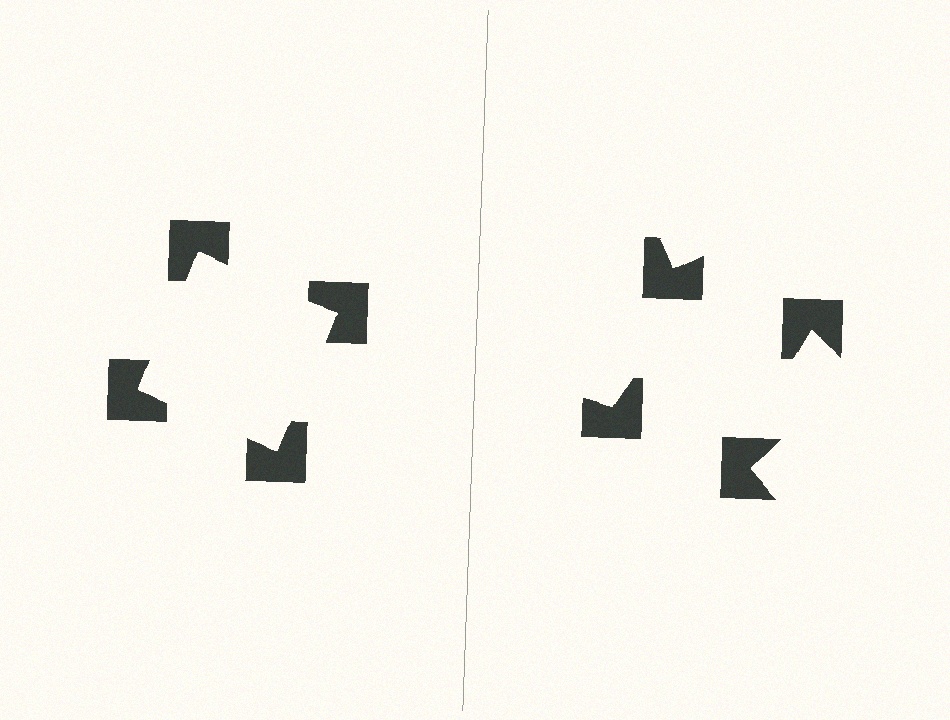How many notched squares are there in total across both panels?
8 — 4 on each side.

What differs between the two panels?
The notched squares are positioned identically on both sides; only the wedge orientations differ. On the left they align to a square; on the right they are misaligned.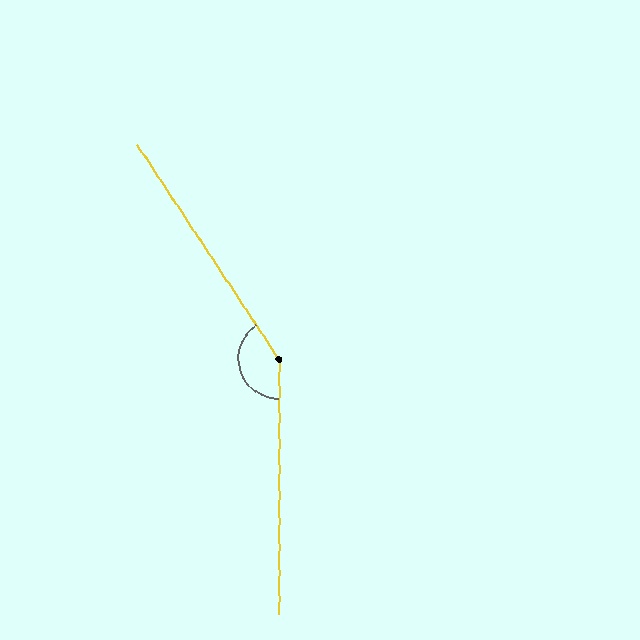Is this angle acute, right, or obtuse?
It is obtuse.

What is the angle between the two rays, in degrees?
Approximately 147 degrees.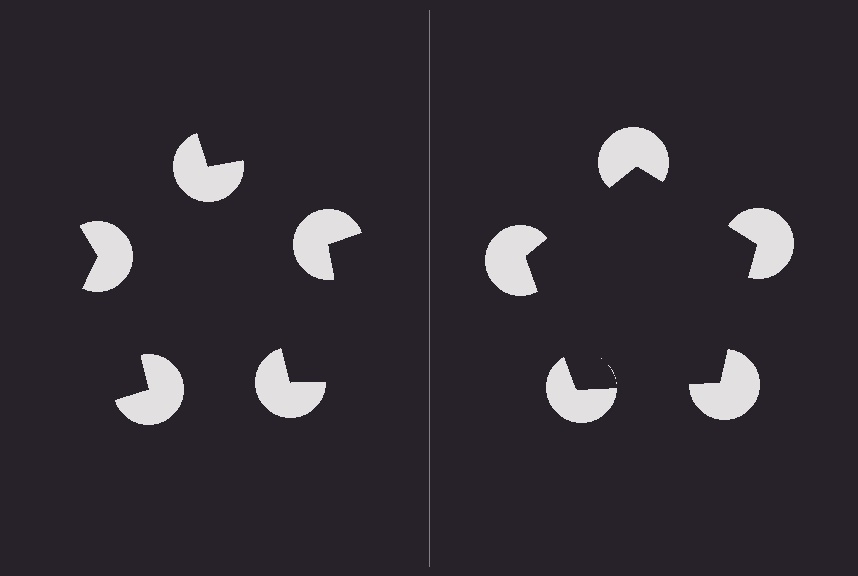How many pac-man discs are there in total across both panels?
10 — 5 on each side.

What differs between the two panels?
The pac-man discs are positioned identically on both sides; only the wedge orientations differ. On the right they align to a pentagon; on the left they are misaligned.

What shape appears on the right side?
An illusory pentagon.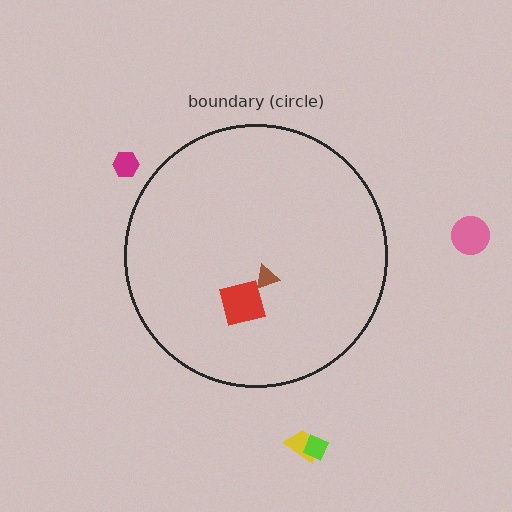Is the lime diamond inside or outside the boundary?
Outside.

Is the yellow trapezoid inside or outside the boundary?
Outside.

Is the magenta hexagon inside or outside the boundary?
Outside.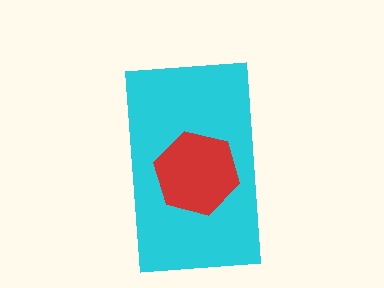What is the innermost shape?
The red hexagon.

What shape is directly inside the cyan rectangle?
The red hexagon.